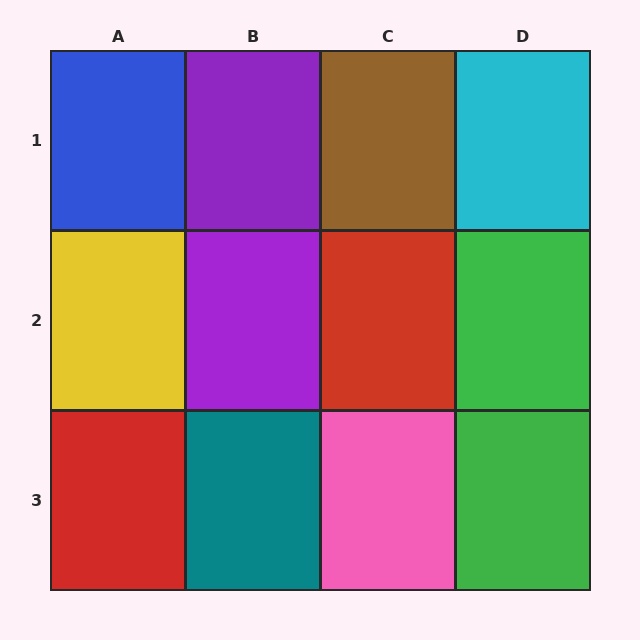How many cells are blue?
1 cell is blue.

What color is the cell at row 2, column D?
Green.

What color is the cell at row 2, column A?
Yellow.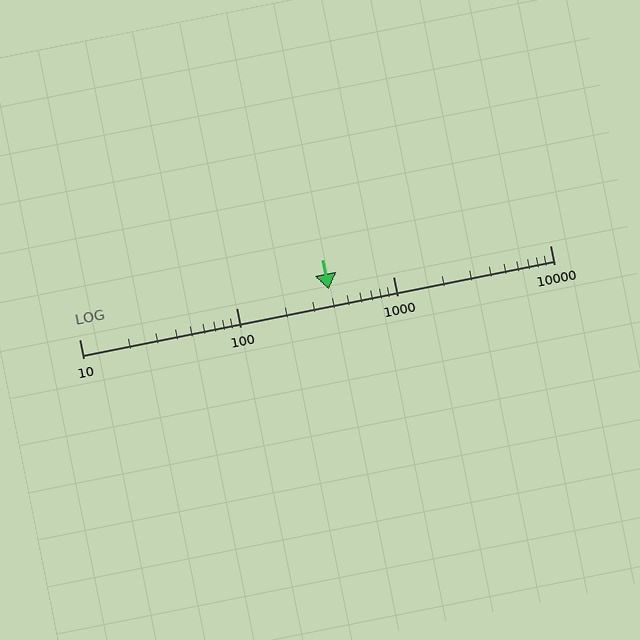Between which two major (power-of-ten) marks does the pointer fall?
The pointer is between 100 and 1000.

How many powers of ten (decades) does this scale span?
The scale spans 3 decades, from 10 to 10000.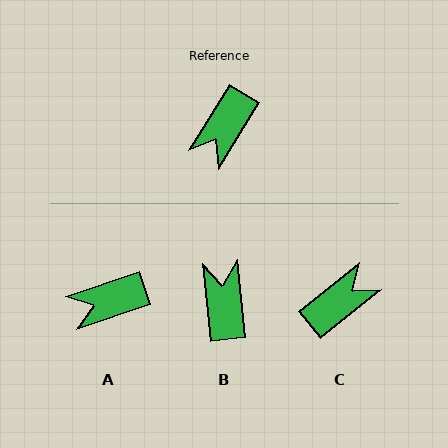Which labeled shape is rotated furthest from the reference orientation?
C, about 161 degrees away.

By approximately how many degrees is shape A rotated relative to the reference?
Approximately 39 degrees clockwise.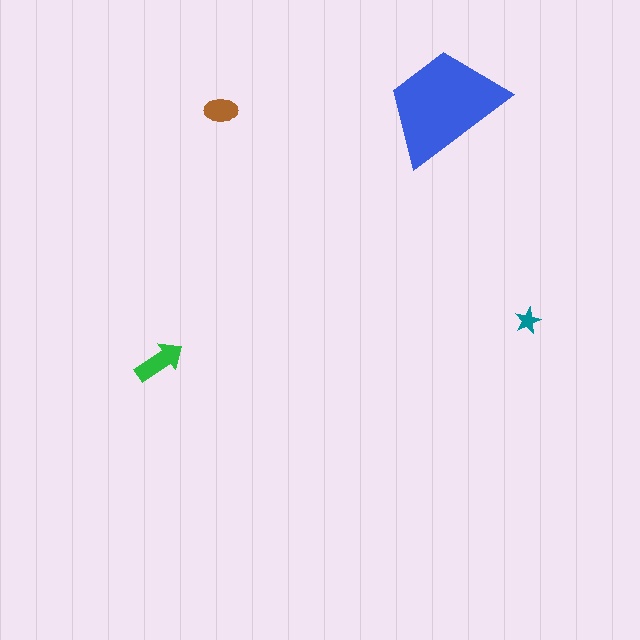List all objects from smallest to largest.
The teal star, the brown ellipse, the green arrow, the blue trapezoid.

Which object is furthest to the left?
The green arrow is leftmost.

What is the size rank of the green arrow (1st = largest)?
2nd.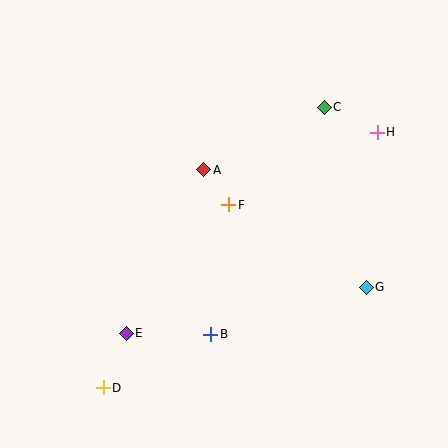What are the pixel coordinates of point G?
Point G is at (366, 287).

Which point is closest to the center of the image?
Point F at (229, 205) is closest to the center.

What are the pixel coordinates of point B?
Point B is at (211, 334).